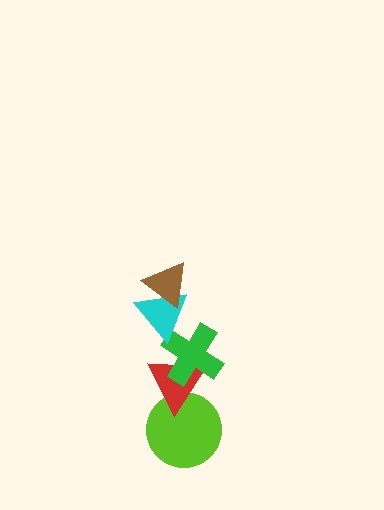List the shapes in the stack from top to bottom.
From top to bottom: the brown triangle, the cyan triangle, the green cross, the red triangle, the lime circle.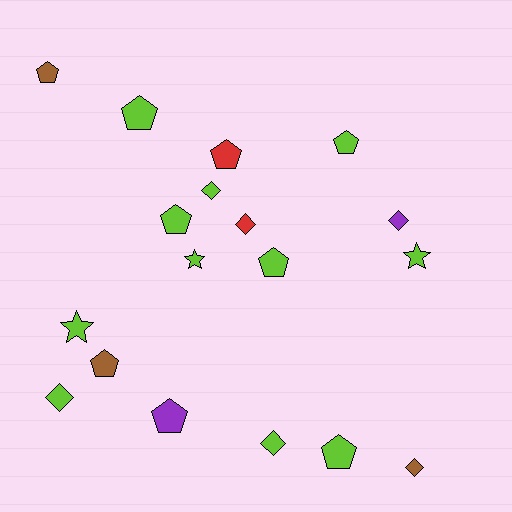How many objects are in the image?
There are 18 objects.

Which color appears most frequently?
Lime, with 11 objects.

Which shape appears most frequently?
Pentagon, with 9 objects.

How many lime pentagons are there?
There are 5 lime pentagons.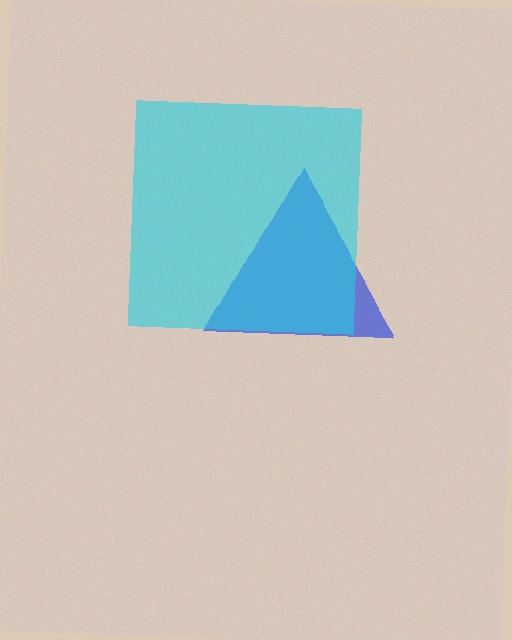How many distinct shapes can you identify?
There are 2 distinct shapes: a blue triangle, a cyan square.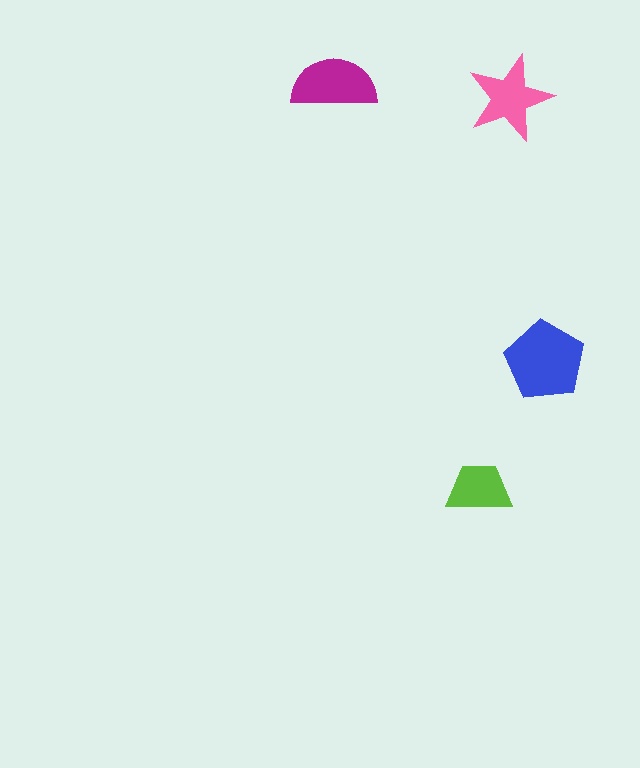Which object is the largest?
The blue pentagon.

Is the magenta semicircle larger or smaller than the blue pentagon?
Smaller.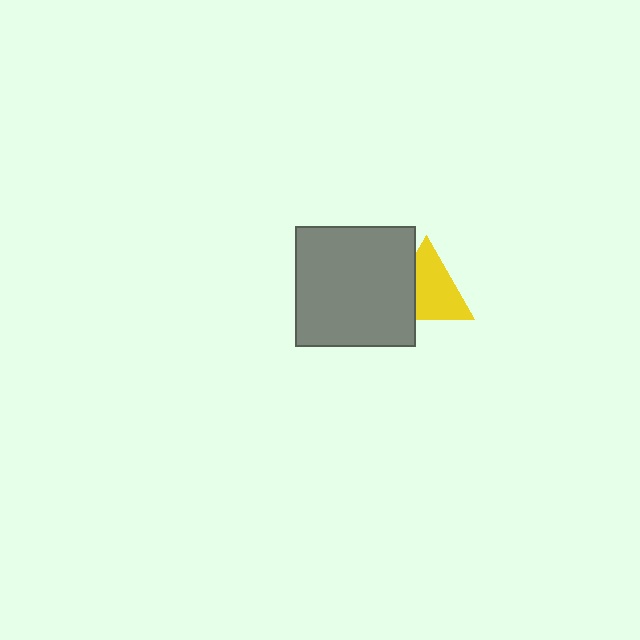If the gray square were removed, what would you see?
You would see the complete yellow triangle.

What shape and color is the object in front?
The object in front is a gray square.